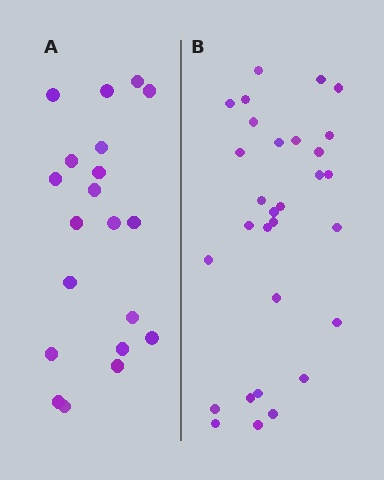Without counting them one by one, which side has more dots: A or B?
Region B (the right region) has more dots.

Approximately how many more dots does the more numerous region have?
Region B has roughly 10 or so more dots than region A.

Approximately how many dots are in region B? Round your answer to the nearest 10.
About 30 dots.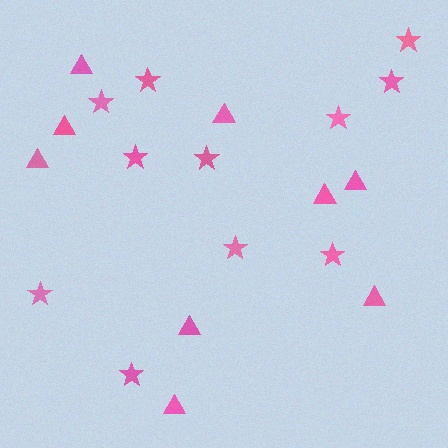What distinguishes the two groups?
There are 2 groups: one group of stars (11) and one group of triangles (9).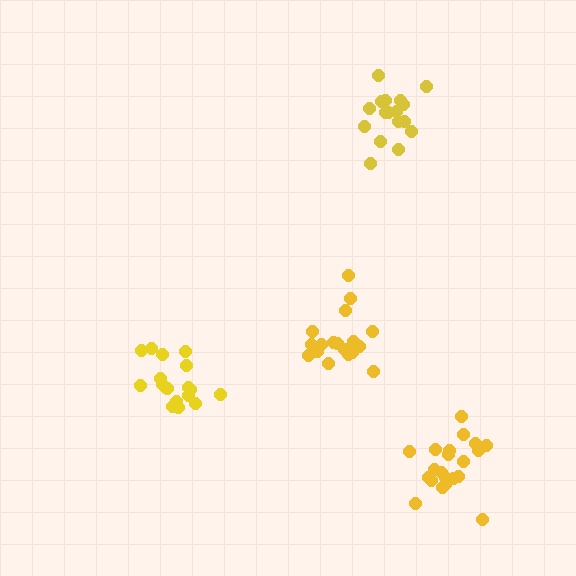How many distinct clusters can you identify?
There are 4 distinct clusters.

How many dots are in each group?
Group 1: 21 dots, Group 2: 18 dots, Group 3: 20 dots, Group 4: 17 dots (76 total).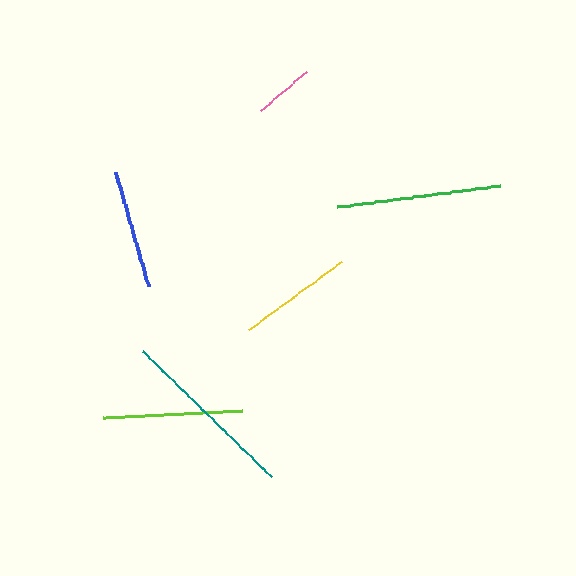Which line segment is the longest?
The teal line is the longest at approximately 180 pixels.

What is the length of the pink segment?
The pink segment is approximately 60 pixels long.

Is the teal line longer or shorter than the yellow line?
The teal line is longer than the yellow line.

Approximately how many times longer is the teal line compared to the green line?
The teal line is approximately 1.1 times the length of the green line.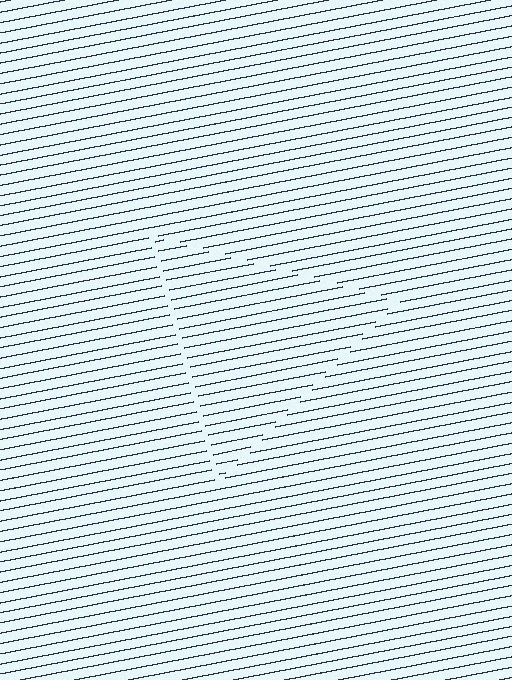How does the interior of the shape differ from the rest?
The interior of the shape contains the same grating, shifted by half a period — the contour is defined by the phase discontinuity where line-ends from the inner and outer gratings abut.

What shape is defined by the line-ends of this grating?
An illusory triangle. The interior of the shape contains the same grating, shifted by half a period — the contour is defined by the phase discontinuity where line-ends from the inner and outer gratings abut.